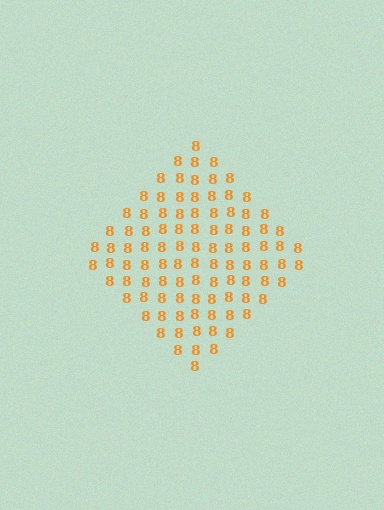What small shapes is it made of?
It is made of small digit 8's.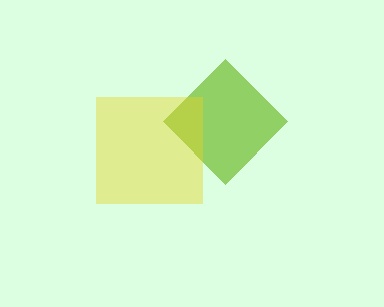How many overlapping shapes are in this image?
There are 2 overlapping shapes in the image.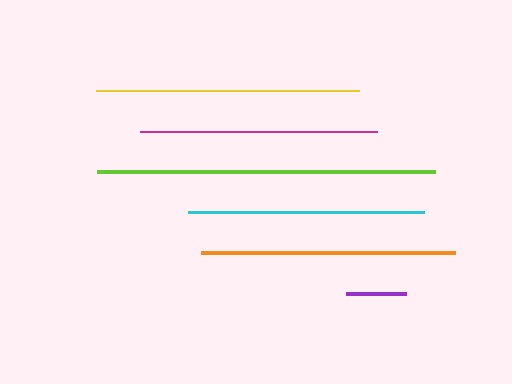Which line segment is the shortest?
The purple line is the shortest at approximately 60 pixels.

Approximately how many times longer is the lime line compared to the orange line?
The lime line is approximately 1.3 times the length of the orange line.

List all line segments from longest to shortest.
From longest to shortest: lime, yellow, orange, magenta, cyan, purple.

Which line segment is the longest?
The lime line is the longest at approximately 338 pixels.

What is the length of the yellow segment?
The yellow segment is approximately 263 pixels long.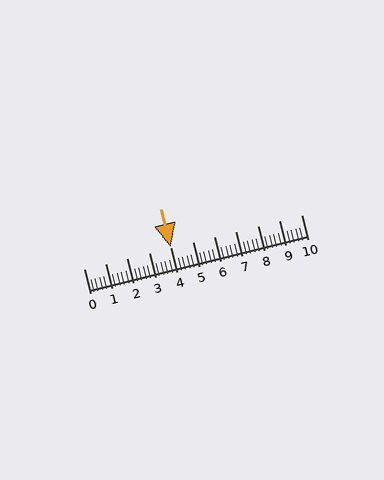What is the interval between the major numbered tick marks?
The major tick marks are spaced 1 units apart.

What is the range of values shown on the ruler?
The ruler shows values from 0 to 10.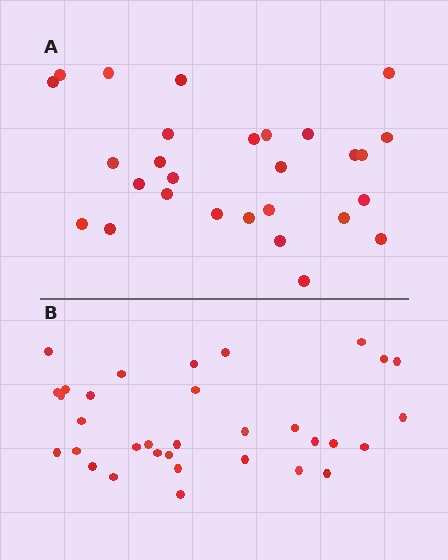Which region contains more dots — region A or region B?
Region B (the bottom region) has more dots.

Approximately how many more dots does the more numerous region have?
Region B has about 5 more dots than region A.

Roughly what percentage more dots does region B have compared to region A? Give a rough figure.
About 20% more.